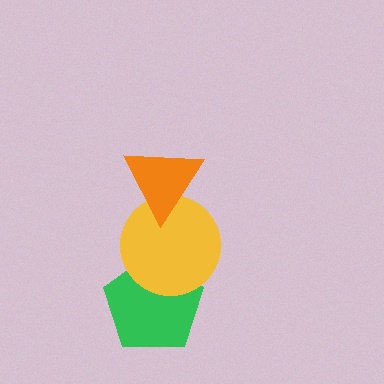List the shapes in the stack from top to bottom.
From top to bottom: the orange triangle, the yellow circle, the green pentagon.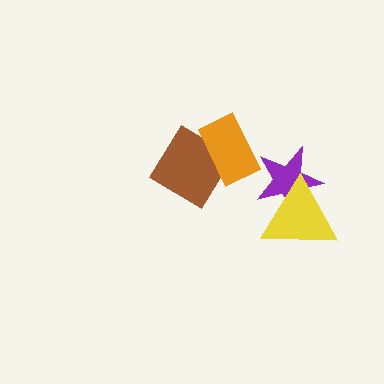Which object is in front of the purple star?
The yellow triangle is in front of the purple star.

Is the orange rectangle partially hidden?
No, no other shape covers it.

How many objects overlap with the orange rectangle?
1 object overlaps with the orange rectangle.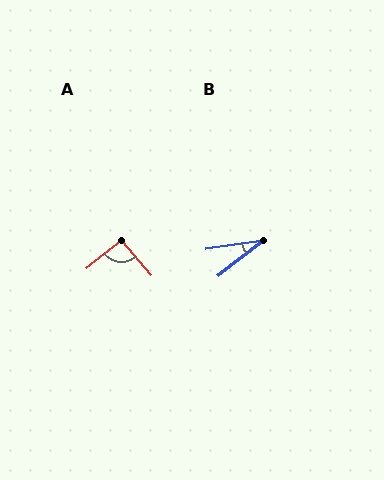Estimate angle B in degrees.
Approximately 30 degrees.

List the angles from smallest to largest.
B (30°), A (92°).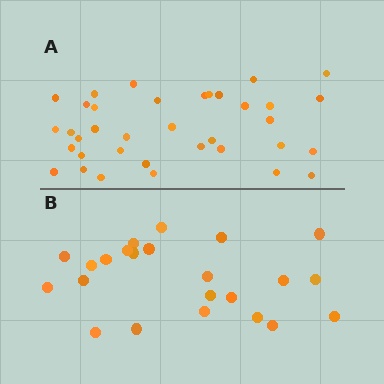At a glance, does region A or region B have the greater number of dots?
Region A (the top region) has more dots.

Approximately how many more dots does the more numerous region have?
Region A has approximately 15 more dots than region B.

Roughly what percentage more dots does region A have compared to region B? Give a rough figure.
About 55% more.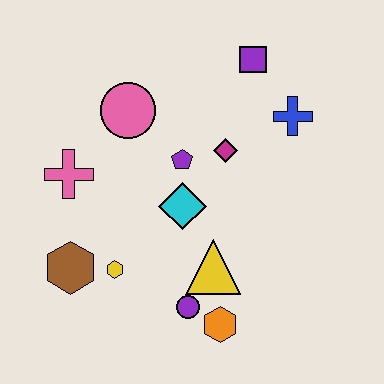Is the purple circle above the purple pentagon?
No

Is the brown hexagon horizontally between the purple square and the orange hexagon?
No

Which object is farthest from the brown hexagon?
The purple square is farthest from the brown hexagon.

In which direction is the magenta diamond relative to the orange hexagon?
The magenta diamond is above the orange hexagon.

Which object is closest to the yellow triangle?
The purple circle is closest to the yellow triangle.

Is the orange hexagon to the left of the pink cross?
No